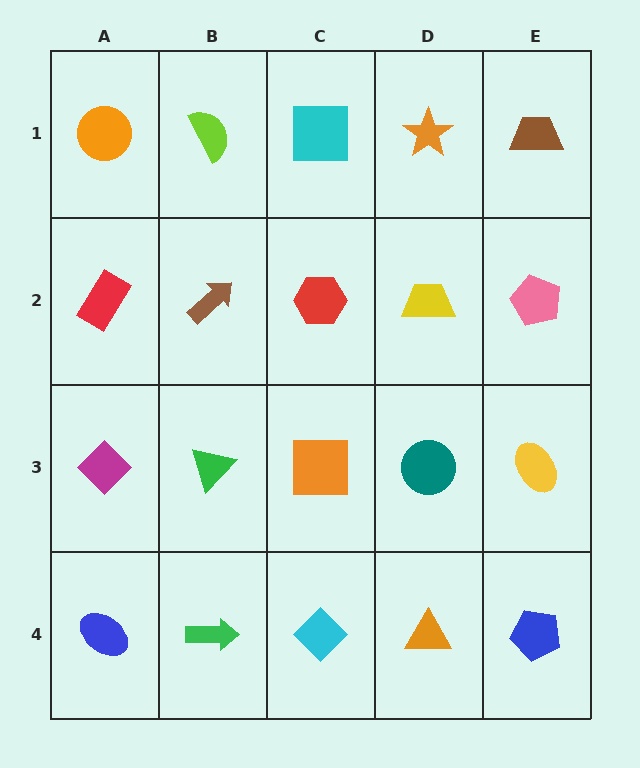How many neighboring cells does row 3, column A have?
3.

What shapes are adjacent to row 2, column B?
A lime semicircle (row 1, column B), a green triangle (row 3, column B), a red rectangle (row 2, column A), a red hexagon (row 2, column C).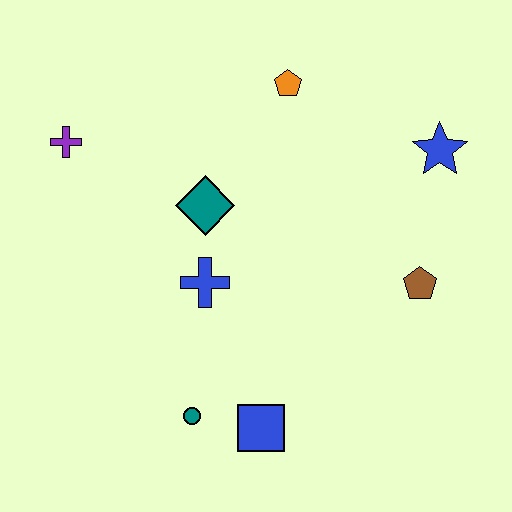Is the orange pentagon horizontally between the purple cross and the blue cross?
No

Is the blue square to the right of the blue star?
No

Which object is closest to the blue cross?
The teal diamond is closest to the blue cross.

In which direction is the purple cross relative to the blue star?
The purple cross is to the left of the blue star.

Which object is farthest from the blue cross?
The blue star is farthest from the blue cross.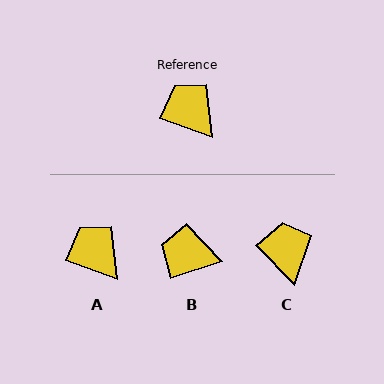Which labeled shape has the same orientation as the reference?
A.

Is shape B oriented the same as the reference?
No, it is off by about 37 degrees.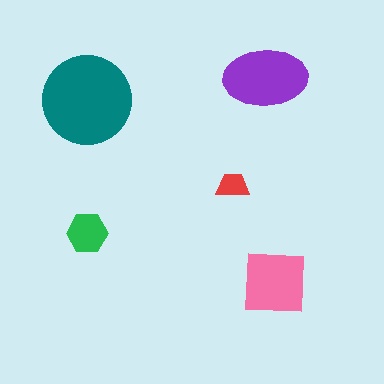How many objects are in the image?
There are 5 objects in the image.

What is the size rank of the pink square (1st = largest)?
3rd.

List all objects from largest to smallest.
The teal circle, the purple ellipse, the pink square, the green hexagon, the red trapezoid.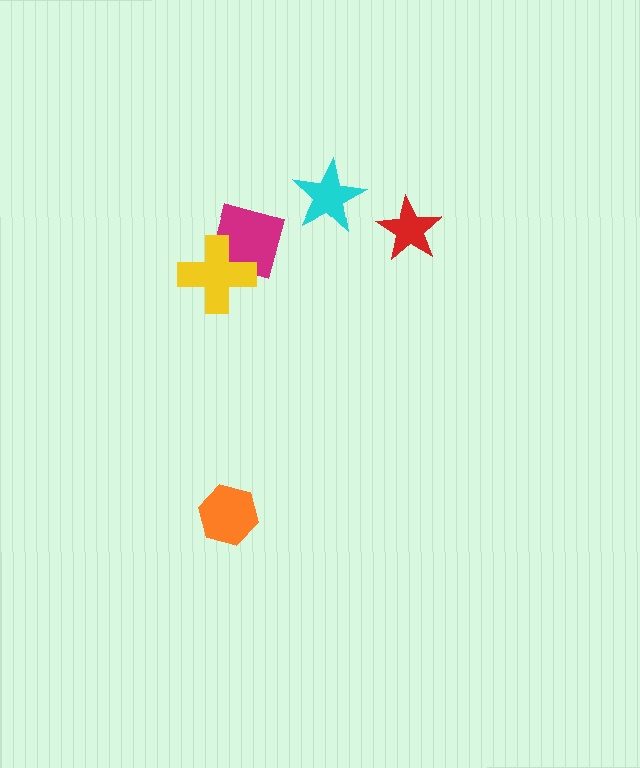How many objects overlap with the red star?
0 objects overlap with the red star.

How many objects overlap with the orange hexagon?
0 objects overlap with the orange hexagon.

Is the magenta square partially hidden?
Yes, it is partially covered by another shape.